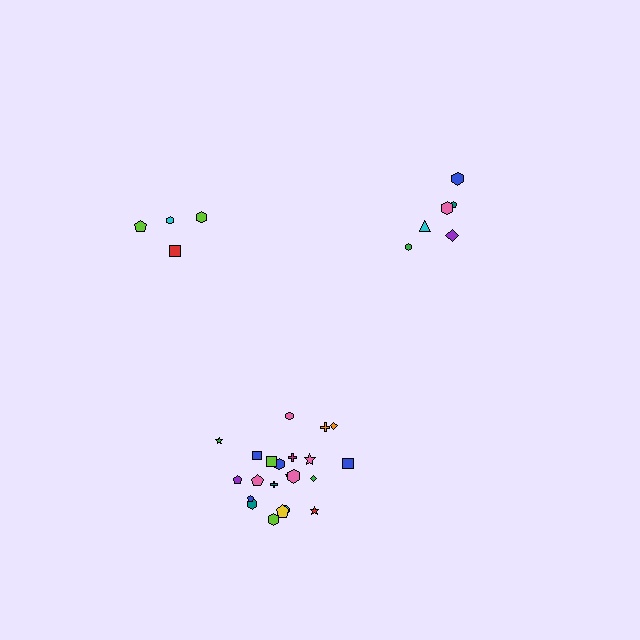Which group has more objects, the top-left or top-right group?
The top-right group.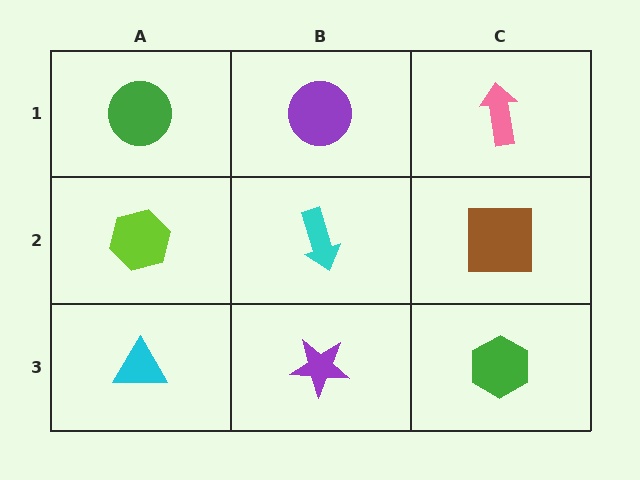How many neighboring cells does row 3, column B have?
3.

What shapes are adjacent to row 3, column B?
A cyan arrow (row 2, column B), a cyan triangle (row 3, column A), a green hexagon (row 3, column C).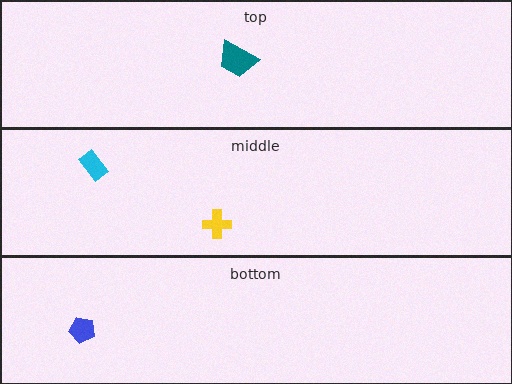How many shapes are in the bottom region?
1.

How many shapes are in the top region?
1.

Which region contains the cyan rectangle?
The middle region.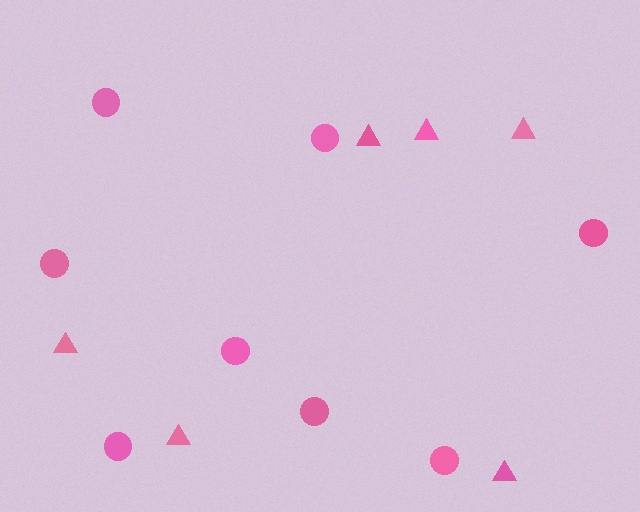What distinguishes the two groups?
There are 2 groups: one group of circles (8) and one group of triangles (6).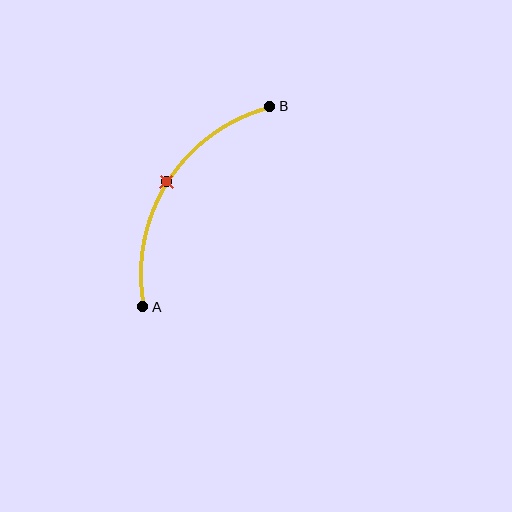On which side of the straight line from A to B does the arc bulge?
The arc bulges to the left of the straight line connecting A and B.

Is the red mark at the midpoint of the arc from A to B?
Yes. The red mark lies on the arc at equal arc-length from both A and B — it is the arc midpoint.